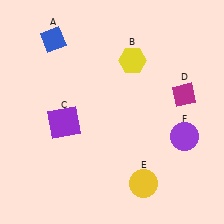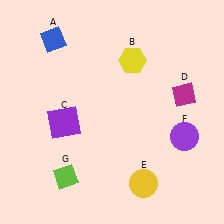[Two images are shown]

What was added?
A lime diamond (G) was added in Image 2.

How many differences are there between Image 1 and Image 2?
There is 1 difference between the two images.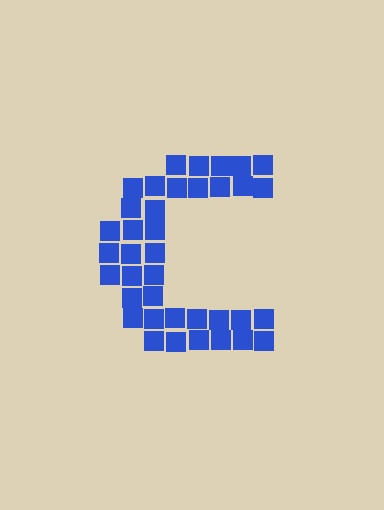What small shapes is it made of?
It is made of small squares.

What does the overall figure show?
The overall figure shows the letter C.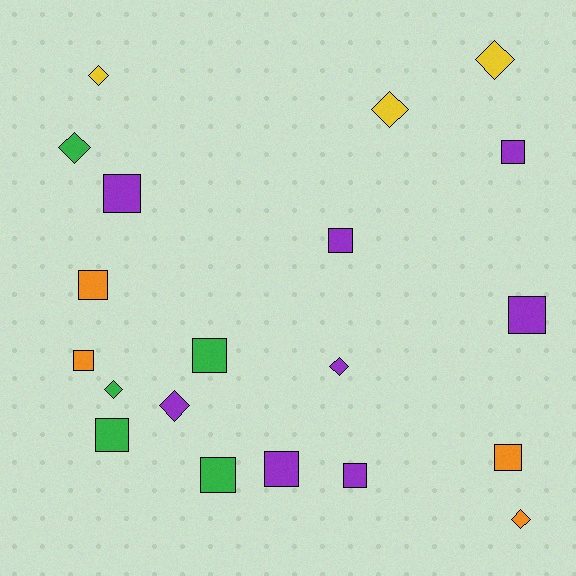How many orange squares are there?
There are 3 orange squares.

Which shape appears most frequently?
Square, with 12 objects.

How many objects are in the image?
There are 20 objects.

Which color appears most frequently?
Purple, with 8 objects.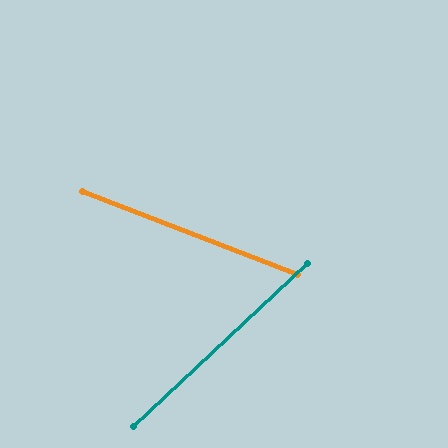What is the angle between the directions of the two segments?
Approximately 64 degrees.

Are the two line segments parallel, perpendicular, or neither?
Neither parallel nor perpendicular — they differ by about 64°.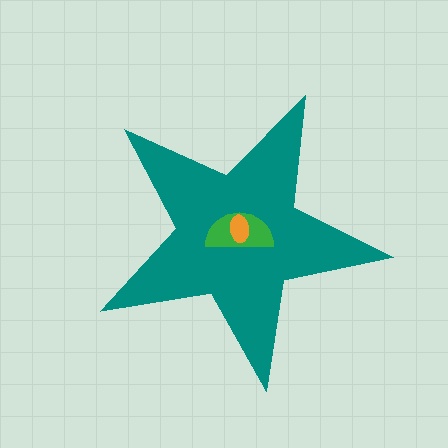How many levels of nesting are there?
3.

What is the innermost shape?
The orange ellipse.